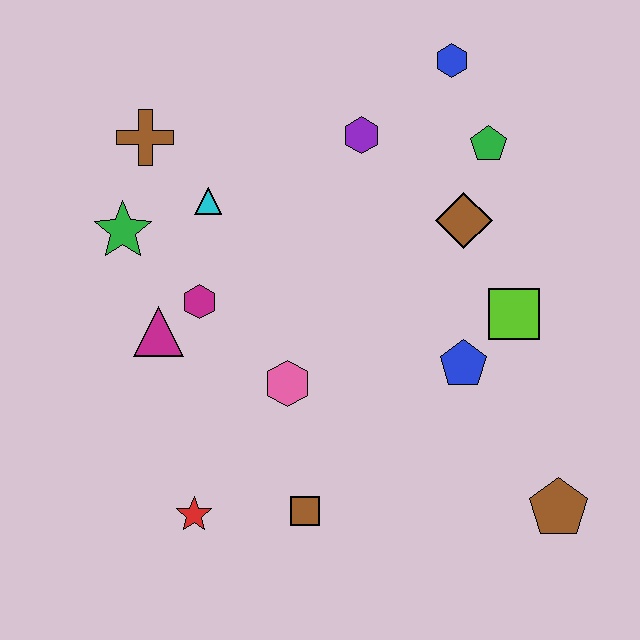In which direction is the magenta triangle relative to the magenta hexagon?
The magenta triangle is to the left of the magenta hexagon.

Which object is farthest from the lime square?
The brown cross is farthest from the lime square.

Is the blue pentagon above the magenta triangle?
No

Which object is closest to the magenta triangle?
The magenta hexagon is closest to the magenta triangle.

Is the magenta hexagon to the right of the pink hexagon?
No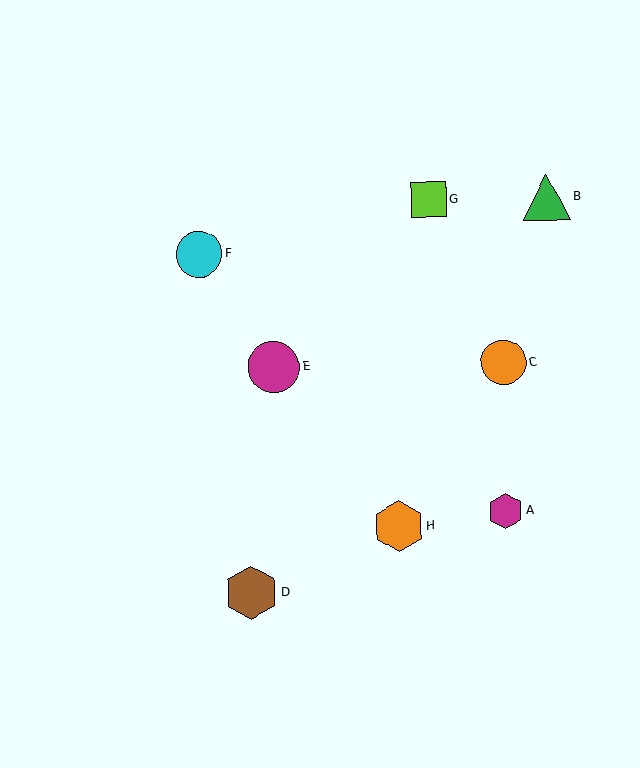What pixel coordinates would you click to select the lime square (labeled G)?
Click at (428, 199) to select the lime square G.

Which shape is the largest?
The brown hexagon (labeled D) is the largest.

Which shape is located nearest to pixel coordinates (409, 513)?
The orange hexagon (labeled H) at (398, 526) is nearest to that location.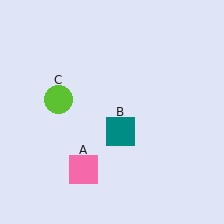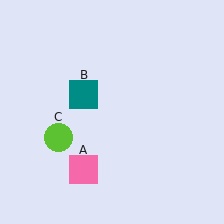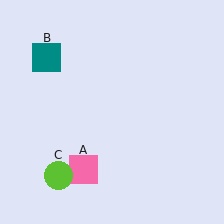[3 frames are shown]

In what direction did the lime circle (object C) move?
The lime circle (object C) moved down.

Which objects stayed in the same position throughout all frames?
Pink square (object A) remained stationary.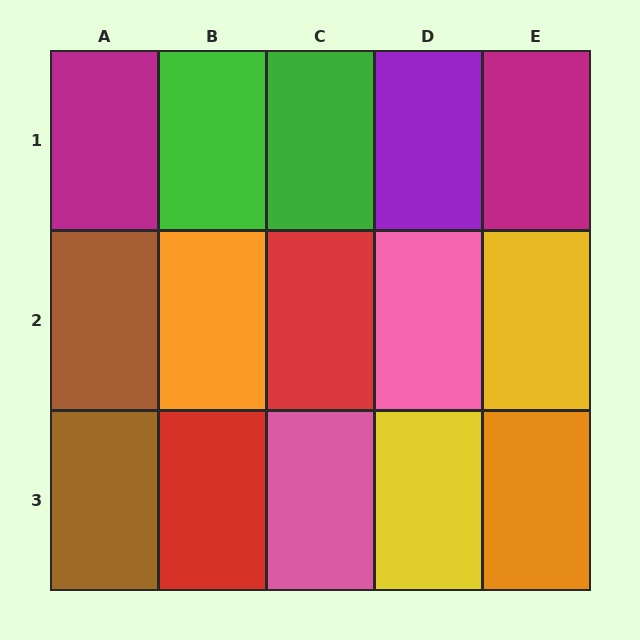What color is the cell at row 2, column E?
Yellow.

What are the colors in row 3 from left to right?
Brown, red, pink, yellow, orange.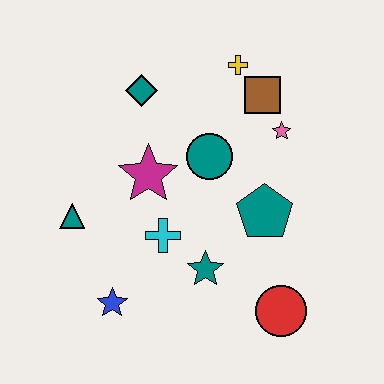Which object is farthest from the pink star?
The blue star is farthest from the pink star.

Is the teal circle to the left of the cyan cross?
No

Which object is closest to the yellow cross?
The brown square is closest to the yellow cross.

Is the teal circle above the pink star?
No